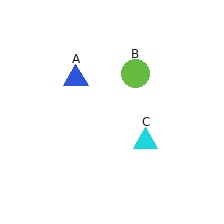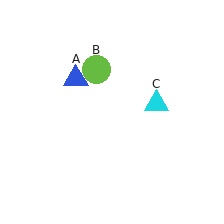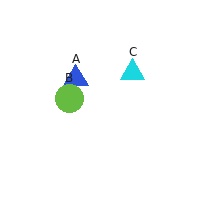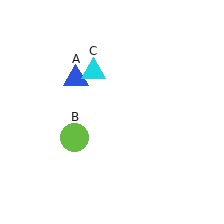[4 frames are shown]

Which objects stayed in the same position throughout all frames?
Blue triangle (object A) remained stationary.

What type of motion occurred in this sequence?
The lime circle (object B), cyan triangle (object C) rotated counterclockwise around the center of the scene.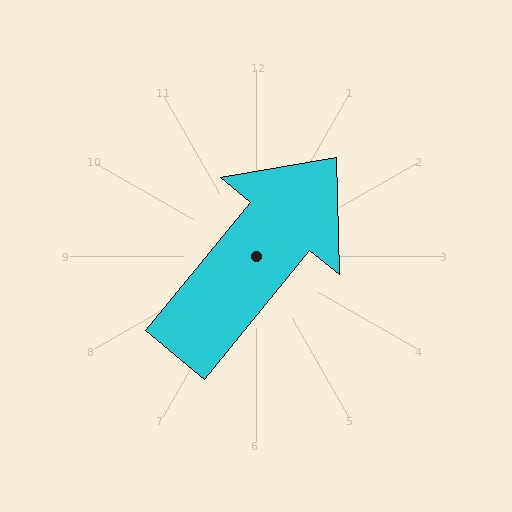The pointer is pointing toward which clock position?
Roughly 1 o'clock.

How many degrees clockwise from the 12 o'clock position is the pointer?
Approximately 39 degrees.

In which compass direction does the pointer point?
Northeast.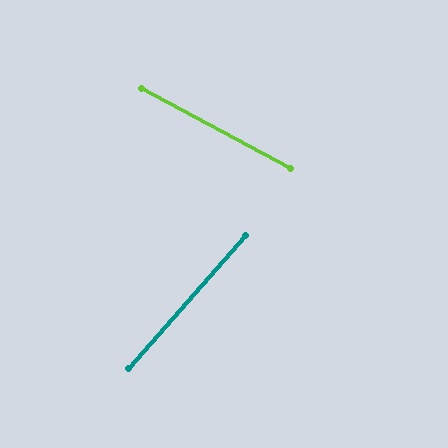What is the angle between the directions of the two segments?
Approximately 77 degrees.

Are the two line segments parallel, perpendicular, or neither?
Neither parallel nor perpendicular — they differ by about 77°.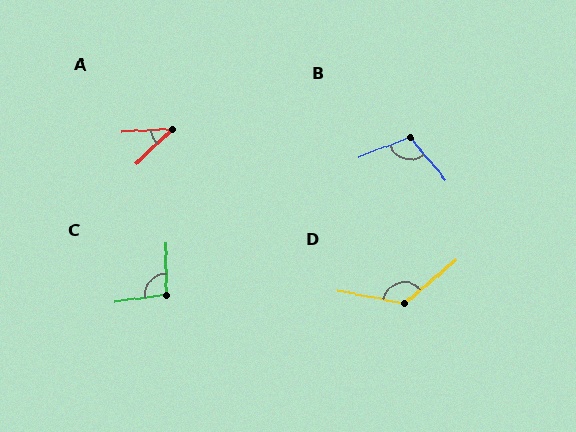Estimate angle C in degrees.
Approximately 96 degrees.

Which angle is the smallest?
A, at approximately 41 degrees.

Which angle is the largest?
D, at approximately 129 degrees.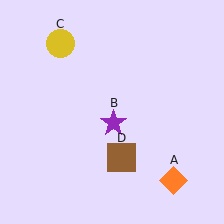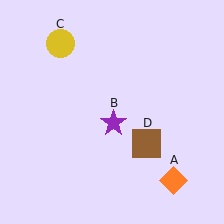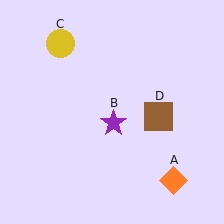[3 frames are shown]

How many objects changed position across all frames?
1 object changed position: brown square (object D).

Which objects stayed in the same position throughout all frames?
Orange diamond (object A) and purple star (object B) and yellow circle (object C) remained stationary.